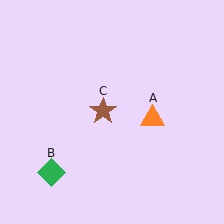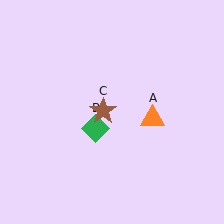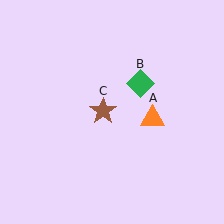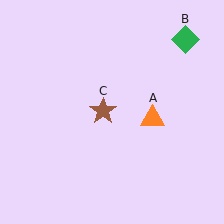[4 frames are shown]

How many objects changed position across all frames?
1 object changed position: green diamond (object B).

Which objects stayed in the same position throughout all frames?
Orange triangle (object A) and brown star (object C) remained stationary.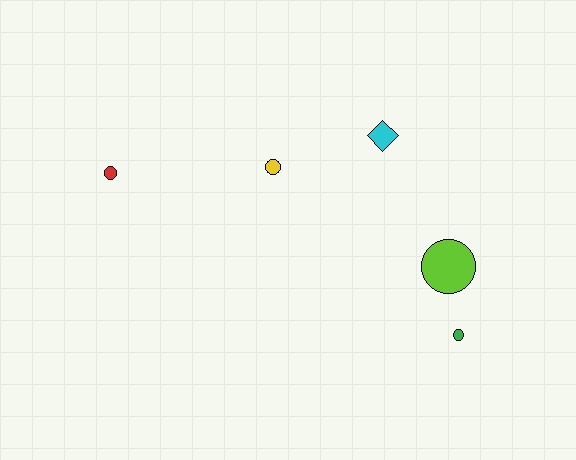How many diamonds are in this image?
There is 1 diamond.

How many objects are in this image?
There are 5 objects.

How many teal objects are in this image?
There are no teal objects.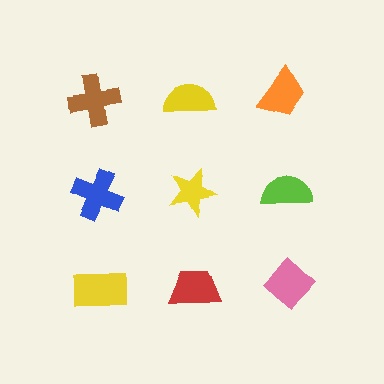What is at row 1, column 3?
An orange trapezoid.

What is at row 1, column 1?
A brown cross.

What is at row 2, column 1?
A blue cross.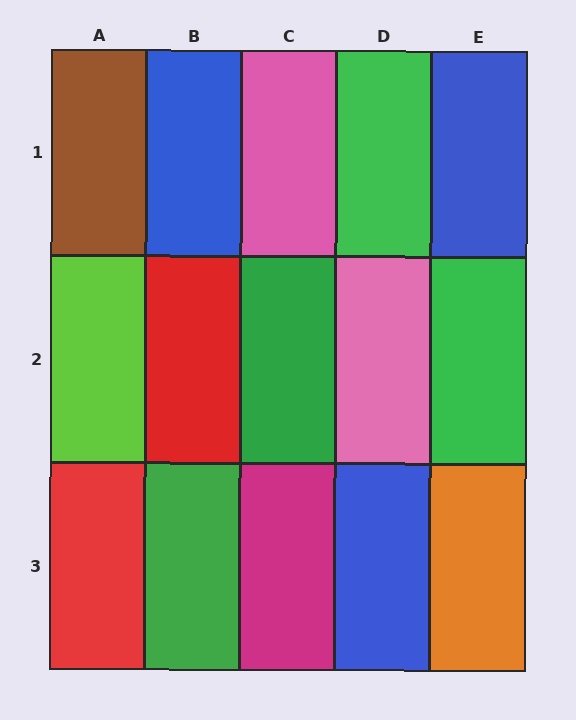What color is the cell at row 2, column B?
Red.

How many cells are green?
4 cells are green.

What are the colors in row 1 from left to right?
Brown, blue, pink, green, blue.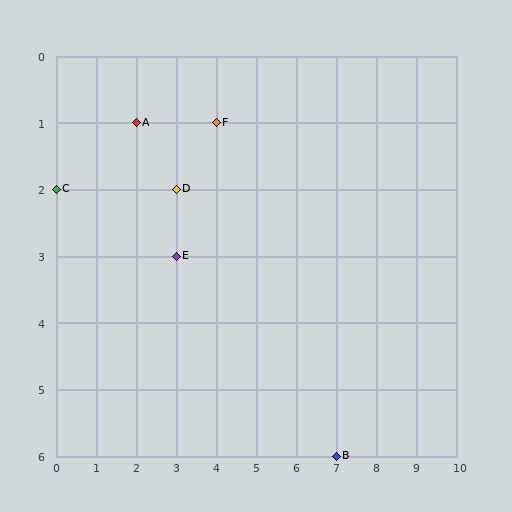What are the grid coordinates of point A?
Point A is at grid coordinates (2, 1).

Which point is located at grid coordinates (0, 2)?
Point C is at (0, 2).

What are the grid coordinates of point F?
Point F is at grid coordinates (4, 1).